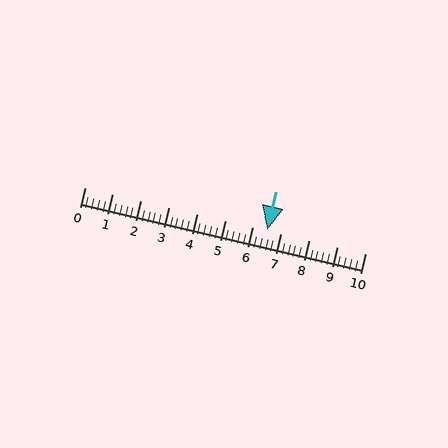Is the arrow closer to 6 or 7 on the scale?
The arrow is closer to 7.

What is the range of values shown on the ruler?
The ruler shows values from 0 to 10.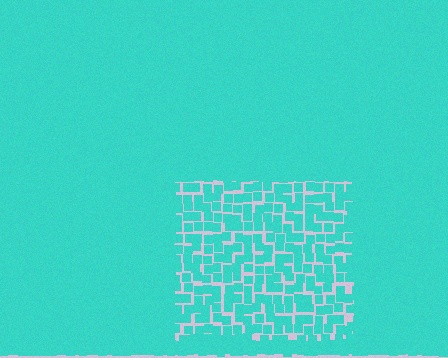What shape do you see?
I see a rectangle.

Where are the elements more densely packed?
The elements are more densely packed outside the rectangle boundary.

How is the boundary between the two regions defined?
The boundary is defined by a change in element density (approximately 2.7x ratio). All elements are the same color, size, and shape.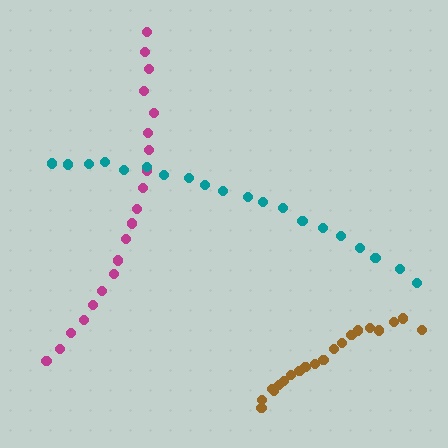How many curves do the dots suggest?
There are 3 distinct paths.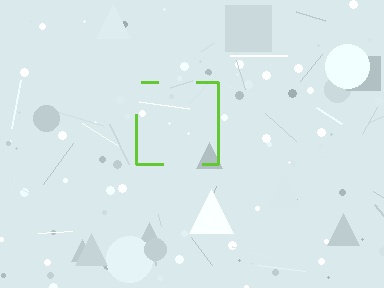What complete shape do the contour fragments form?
The contour fragments form a square.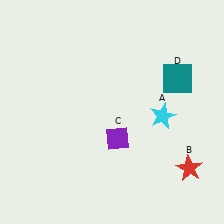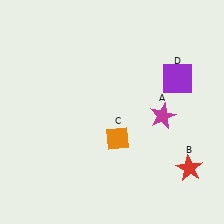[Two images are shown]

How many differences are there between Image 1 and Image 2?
There are 3 differences between the two images.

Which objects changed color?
A changed from cyan to magenta. C changed from purple to orange. D changed from teal to purple.